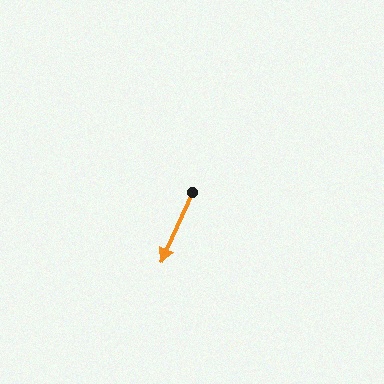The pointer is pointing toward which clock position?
Roughly 7 o'clock.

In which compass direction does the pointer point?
Southwest.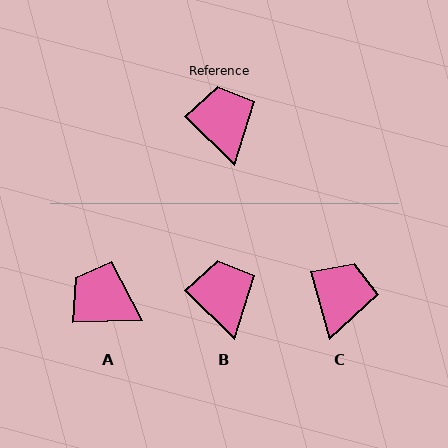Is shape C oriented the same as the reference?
No, it is off by about 30 degrees.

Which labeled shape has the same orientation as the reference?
B.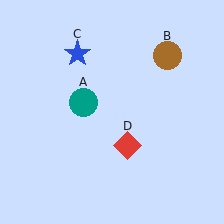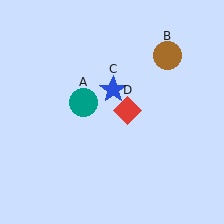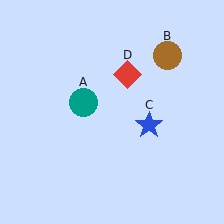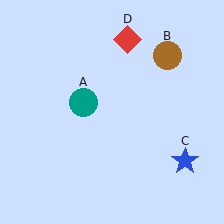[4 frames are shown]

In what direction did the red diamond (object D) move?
The red diamond (object D) moved up.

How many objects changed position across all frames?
2 objects changed position: blue star (object C), red diamond (object D).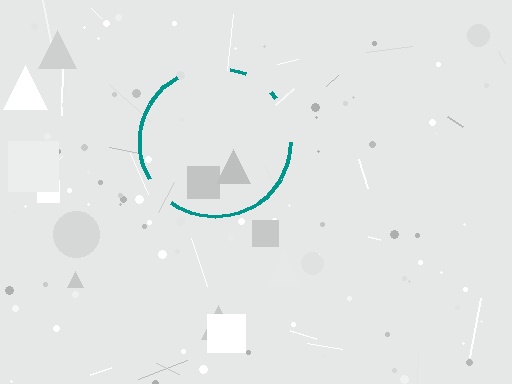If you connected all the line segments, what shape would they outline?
They would outline a circle.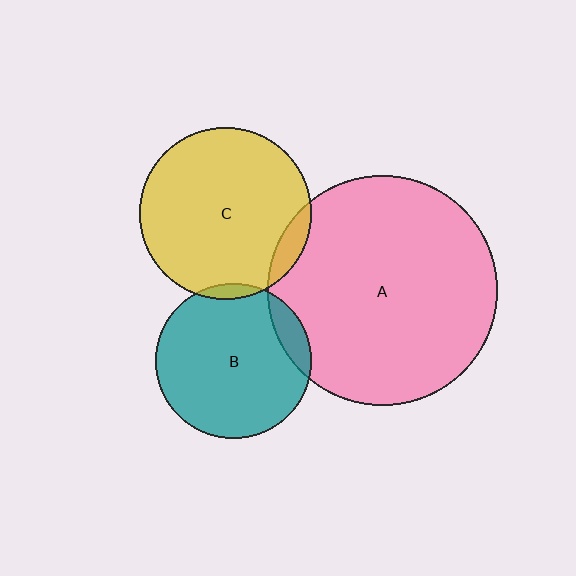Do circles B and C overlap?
Yes.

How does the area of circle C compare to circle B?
Approximately 1.2 times.